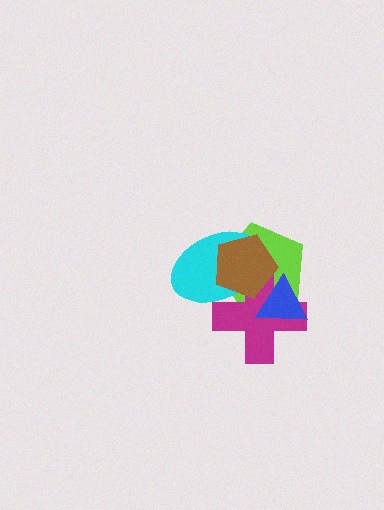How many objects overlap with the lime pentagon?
4 objects overlap with the lime pentagon.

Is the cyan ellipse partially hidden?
Yes, it is partially covered by another shape.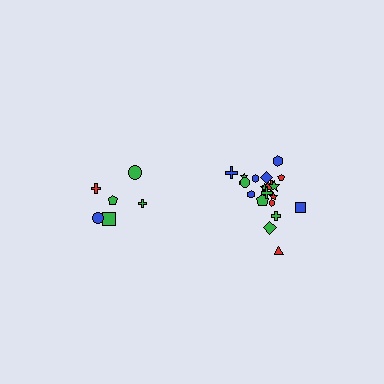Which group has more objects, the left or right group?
The right group.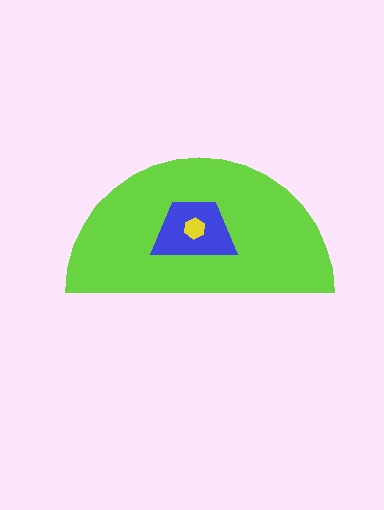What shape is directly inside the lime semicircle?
The blue trapezoid.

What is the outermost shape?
The lime semicircle.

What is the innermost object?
The yellow hexagon.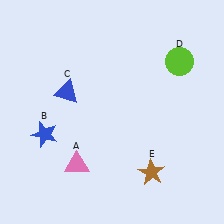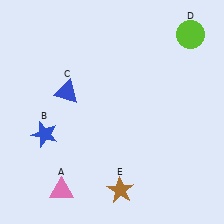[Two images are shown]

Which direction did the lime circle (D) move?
The lime circle (D) moved up.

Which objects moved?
The objects that moved are: the pink triangle (A), the lime circle (D), the brown star (E).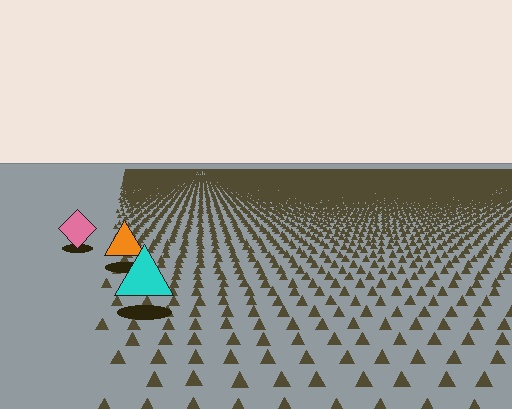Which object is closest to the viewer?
The cyan triangle is closest. The texture marks near it are larger and more spread out.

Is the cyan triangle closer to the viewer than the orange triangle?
Yes. The cyan triangle is closer — you can tell from the texture gradient: the ground texture is coarser near it.